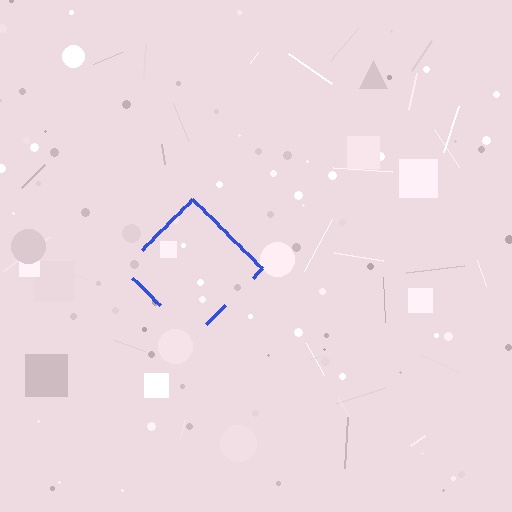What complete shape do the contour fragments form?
The contour fragments form a diamond.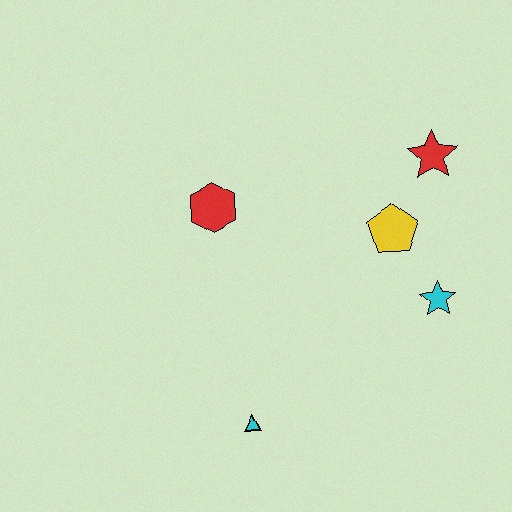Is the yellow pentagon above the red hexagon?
No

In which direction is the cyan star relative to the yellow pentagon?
The cyan star is below the yellow pentagon.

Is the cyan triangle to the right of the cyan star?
No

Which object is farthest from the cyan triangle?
The red star is farthest from the cyan triangle.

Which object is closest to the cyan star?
The yellow pentagon is closest to the cyan star.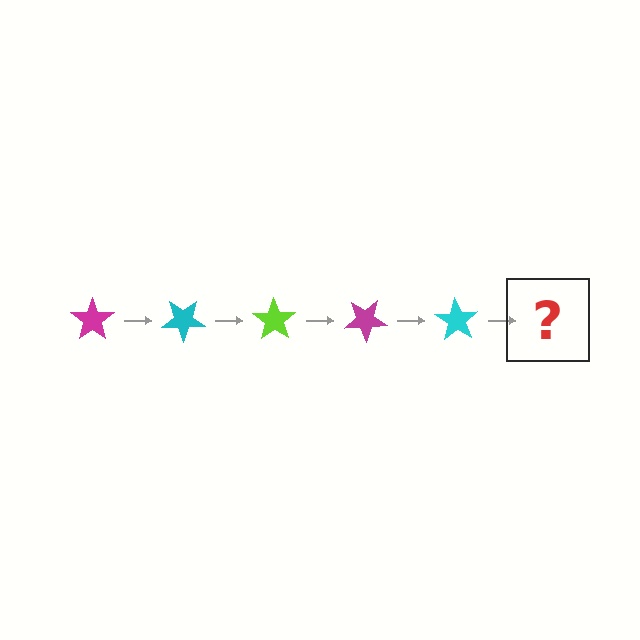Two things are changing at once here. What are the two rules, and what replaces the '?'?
The two rules are that it rotates 35 degrees each step and the color cycles through magenta, cyan, and lime. The '?' should be a lime star, rotated 175 degrees from the start.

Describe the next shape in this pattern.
It should be a lime star, rotated 175 degrees from the start.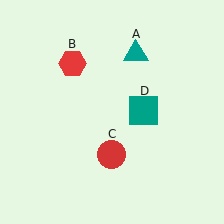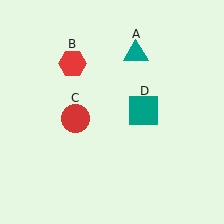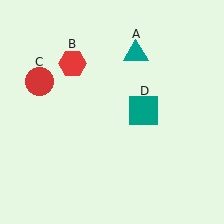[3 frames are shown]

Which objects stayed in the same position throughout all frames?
Teal triangle (object A) and red hexagon (object B) and teal square (object D) remained stationary.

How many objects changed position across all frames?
1 object changed position: red circle (object C).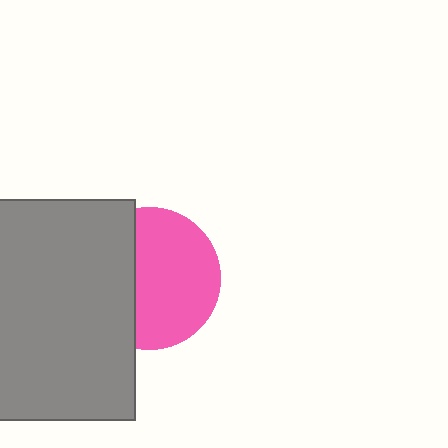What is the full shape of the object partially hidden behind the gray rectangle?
The partially hidden object is a pink circle.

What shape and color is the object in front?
The object in front is a gray rectangle.